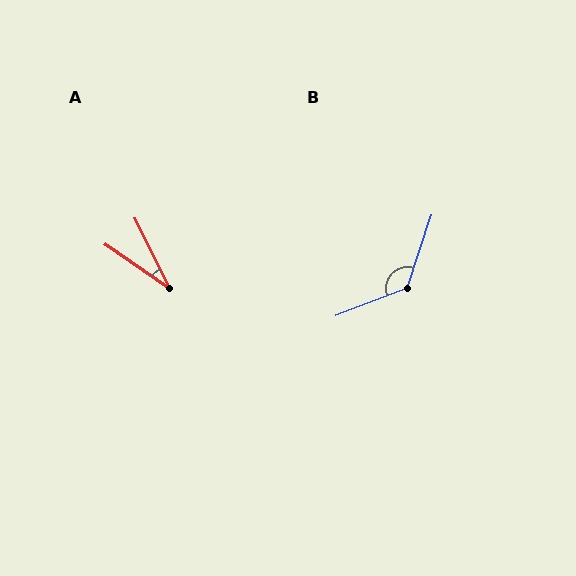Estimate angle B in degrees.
Approximately 129 degrees.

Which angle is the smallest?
A, at approximately 30 degrees.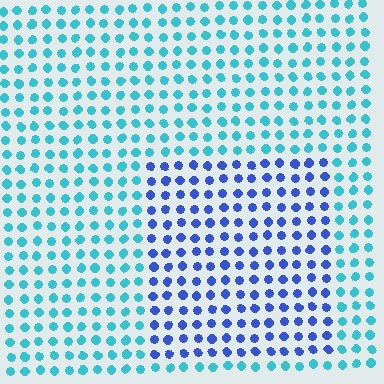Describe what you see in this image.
The image is filled with small cyan elements in a uniform arrangement. A rectangle-shaped region is visible where the elements are tinted to a slightly different hue, forming a subtle color boundary.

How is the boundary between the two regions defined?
The boundary is defined purely by a slight shift in hue (about 44 degrees). Spacing, size, and orientation are identical on both sides.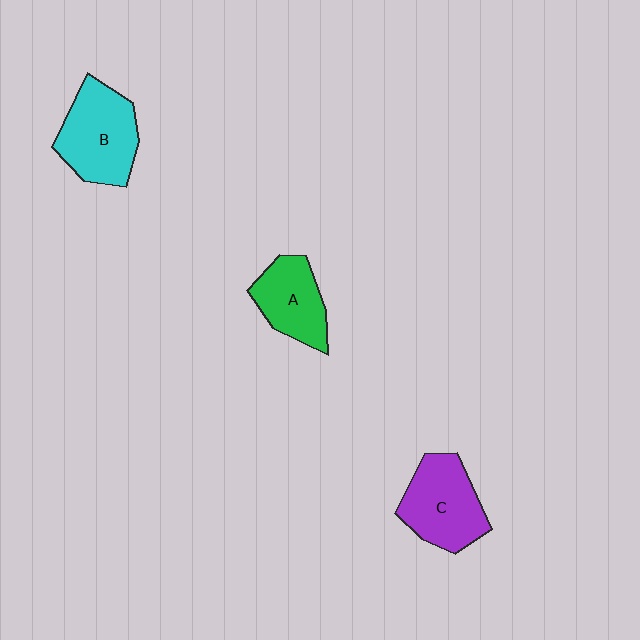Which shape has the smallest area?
Shape A (green).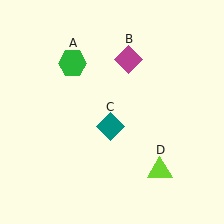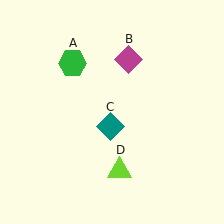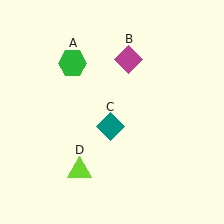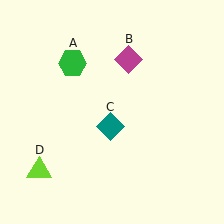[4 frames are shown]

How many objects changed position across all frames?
1 object changed position: lime triangle (object D).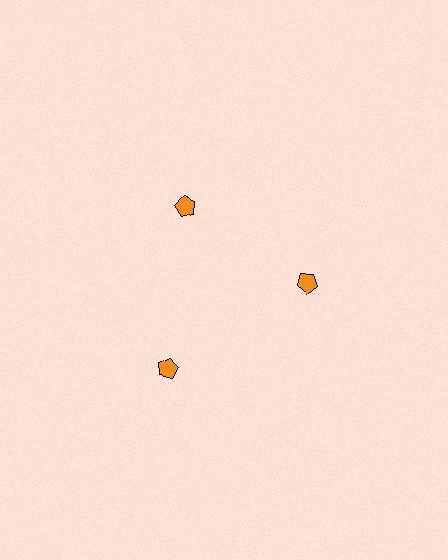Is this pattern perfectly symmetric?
No. The 3 orange pentagons are arranged in a ring, but one element near the 7 o'clock position is pushed outward from the center, breaking the 3-fold rotational symmetry.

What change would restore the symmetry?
The symmetry would be restored by moving it inward, back onto the ring so that all 3 pentagons sit at equal angles and equal distance from the center.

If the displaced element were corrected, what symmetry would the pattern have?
It would have 3-fold rotational symmetry — the pattern would map onto itself every 120 degrees.